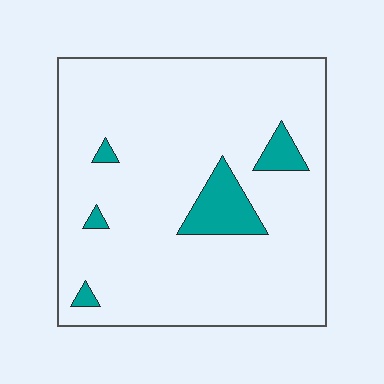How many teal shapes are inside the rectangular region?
5.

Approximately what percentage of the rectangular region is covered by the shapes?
Approximately 10%.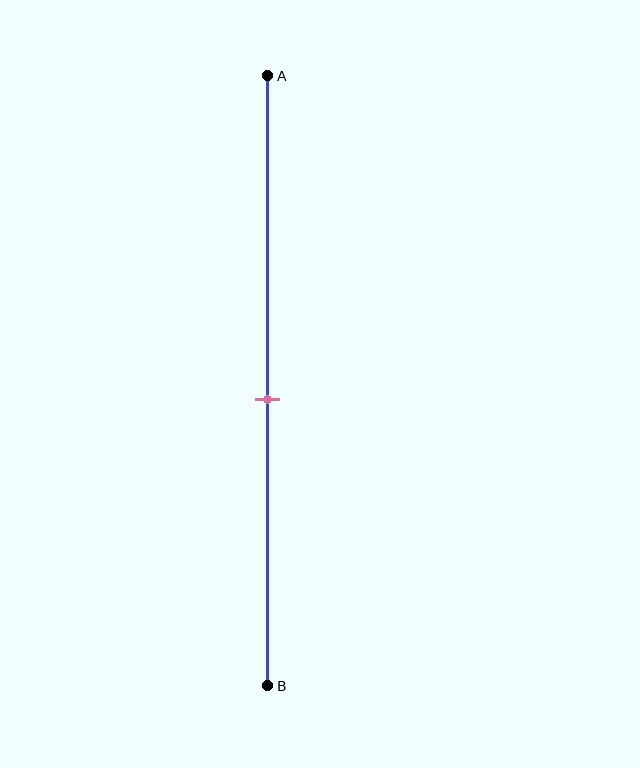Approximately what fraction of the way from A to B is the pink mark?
The pink mark is approximately 55% of the way from A to B.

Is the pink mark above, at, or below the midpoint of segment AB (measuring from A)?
The pink mark is below the midpoint of segment AB.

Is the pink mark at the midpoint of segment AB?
No, the mark is at about 55% from A, not at the 50% midpoint.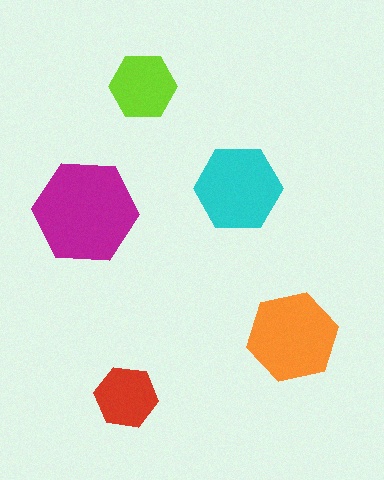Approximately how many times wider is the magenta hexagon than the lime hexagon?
About 1.5 times wider.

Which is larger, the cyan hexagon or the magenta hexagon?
The magenta one.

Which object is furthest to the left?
The magenta hexagon is leftmost.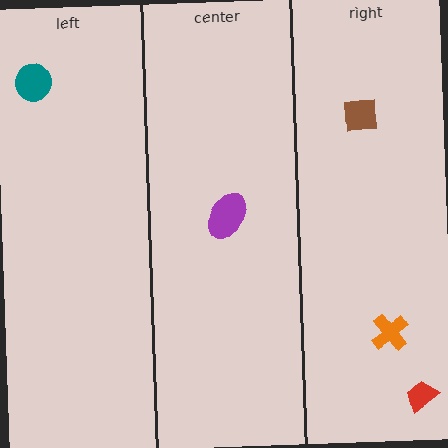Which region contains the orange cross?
The right region.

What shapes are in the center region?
The purple ellipse.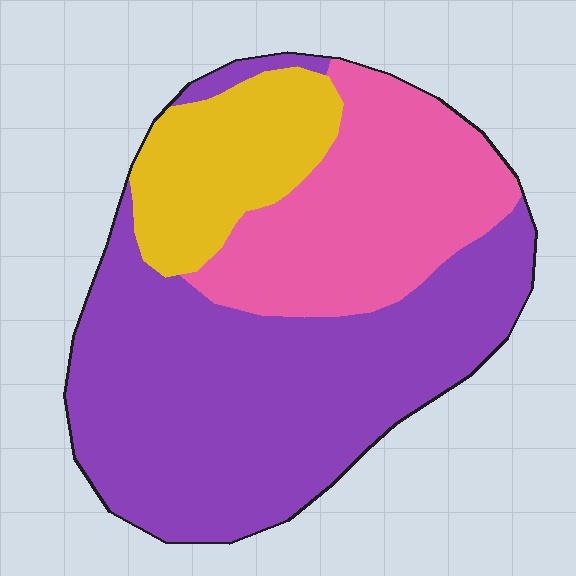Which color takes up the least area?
Yellow, at roughly 15%.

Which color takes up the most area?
Purple, at roughly 55%.